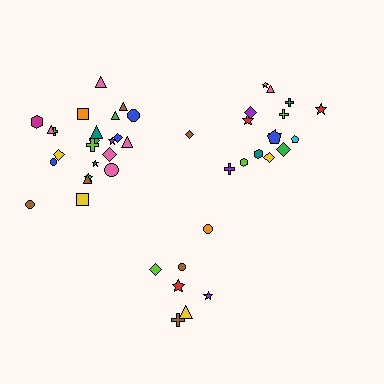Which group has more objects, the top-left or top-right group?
The top-left group.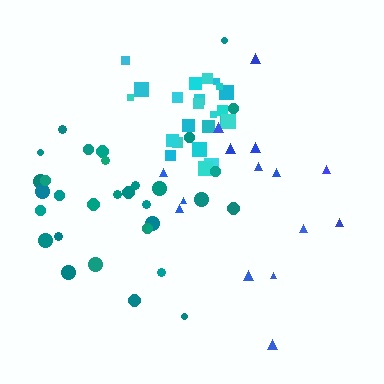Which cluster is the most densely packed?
Cyan.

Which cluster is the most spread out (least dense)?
Blue.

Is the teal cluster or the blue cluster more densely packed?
Teal.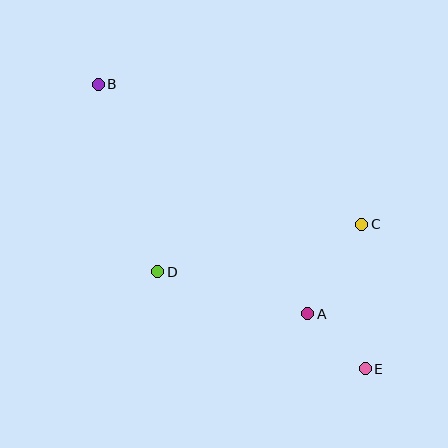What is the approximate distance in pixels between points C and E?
The distance between C and E is approximately 144 pixels.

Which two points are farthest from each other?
Points B and E are farthest from each other.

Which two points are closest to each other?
Points A and E are closest to each other.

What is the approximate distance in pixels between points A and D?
The distance between A and D is approximately 156 pixels.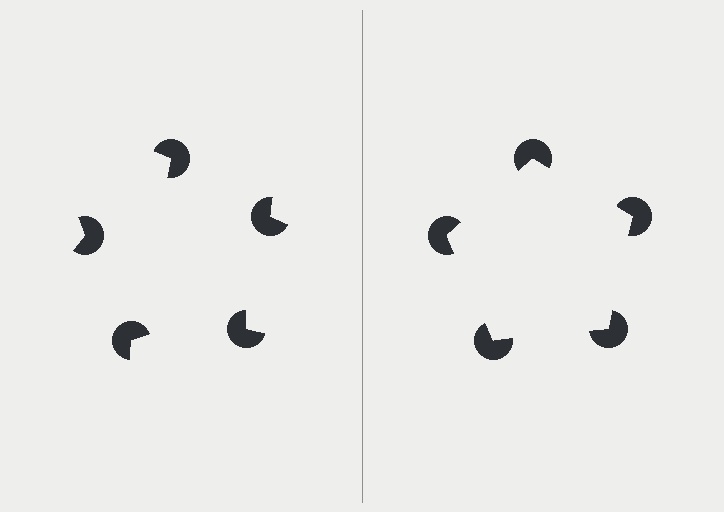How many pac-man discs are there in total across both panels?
10 — 5 on each side.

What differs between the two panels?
The pac-man discs are positioned identically on both sides; only the wedge orientations differ. On the right they align to a pentagon; on the left they are misaligned.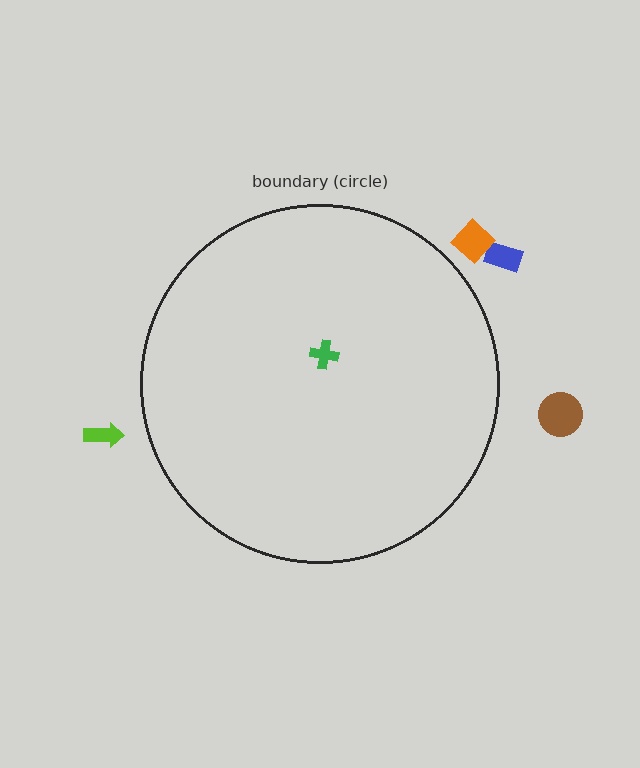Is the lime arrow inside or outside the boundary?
Outside.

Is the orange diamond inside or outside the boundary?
Outside.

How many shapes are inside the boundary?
1 inside, 4 outside.